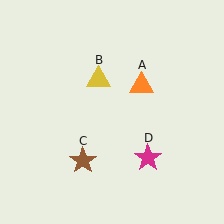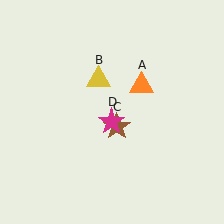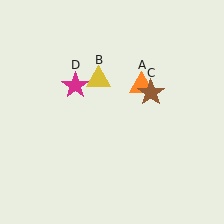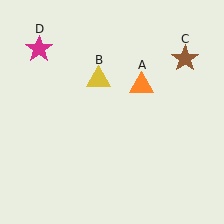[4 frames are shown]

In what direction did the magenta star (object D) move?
The magenta star (object D) moved up and to the left.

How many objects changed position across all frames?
2 objects changed position: brown star (object C), magenta star (object D).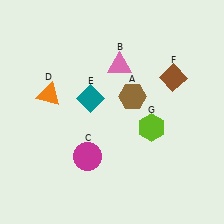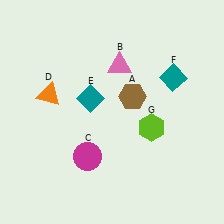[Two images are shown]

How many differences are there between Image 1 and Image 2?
There is 1 difference between the two images.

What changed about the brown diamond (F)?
In Image 1, F is brown. In Image 2, it changed to teal.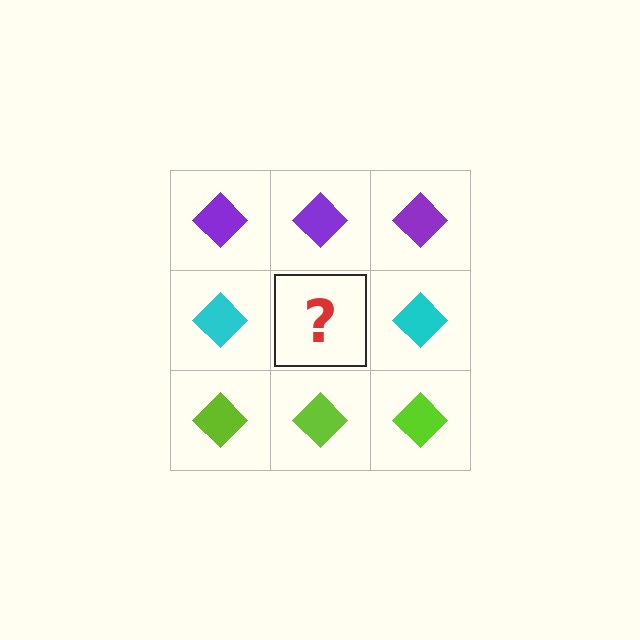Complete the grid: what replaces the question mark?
The question mark should be replaced with a cyan diamond.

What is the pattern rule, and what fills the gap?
The rule is that each row has a consistent color. The gap should be filled with a cyan diamond.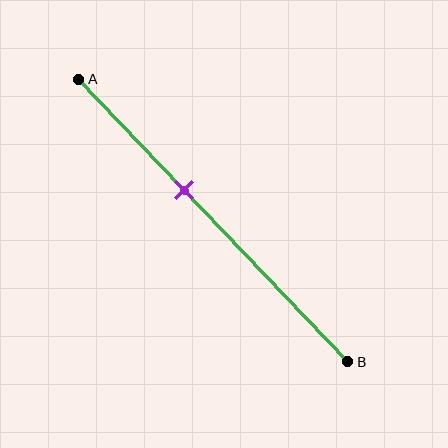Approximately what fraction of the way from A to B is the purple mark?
The purple mark is approximately 40% of the way from A to B.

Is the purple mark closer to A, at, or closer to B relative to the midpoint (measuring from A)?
The purple mark is closer to point A than the midpoint of segment AB.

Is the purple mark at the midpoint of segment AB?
No, the mark is at about 40% from A, not at the 50% midpoint.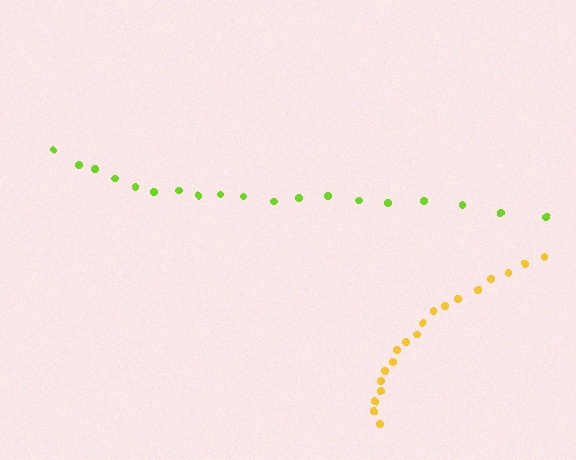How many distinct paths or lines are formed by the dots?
There are 2 distinct paths.